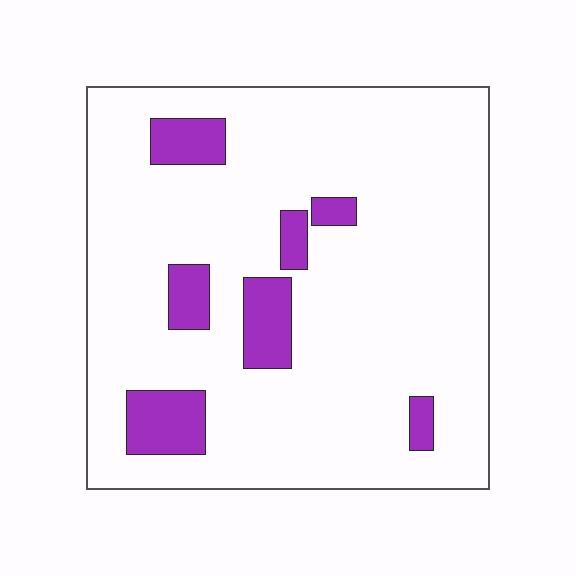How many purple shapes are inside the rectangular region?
7.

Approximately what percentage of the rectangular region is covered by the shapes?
Approximately 15%.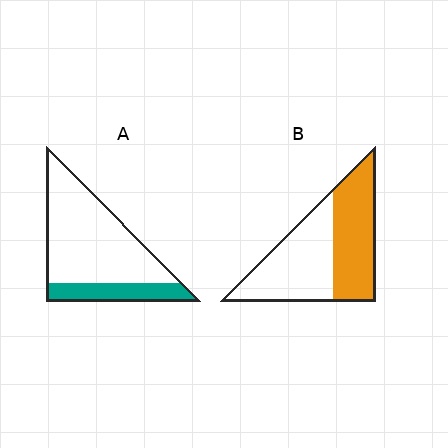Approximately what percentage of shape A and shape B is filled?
A is approximately 25% and B is approximately 45%.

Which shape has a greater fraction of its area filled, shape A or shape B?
Shape B.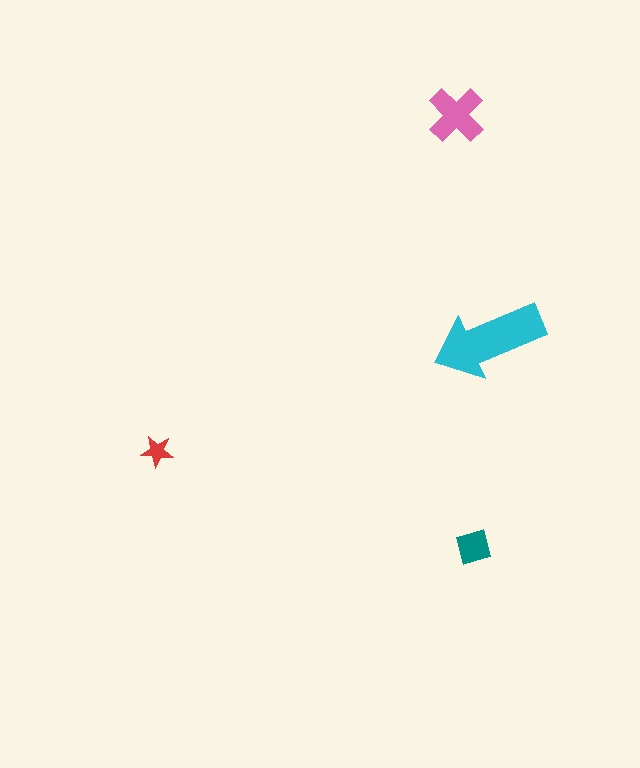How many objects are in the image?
There are 4 objects in the image.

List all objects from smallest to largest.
The red star, the teal diamond, the pink cross, the cyan arrow.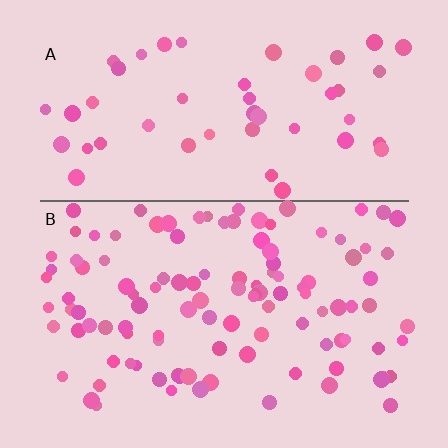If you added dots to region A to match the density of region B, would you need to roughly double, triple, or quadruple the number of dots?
Approximately double.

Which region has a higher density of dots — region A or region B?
B (the bottom).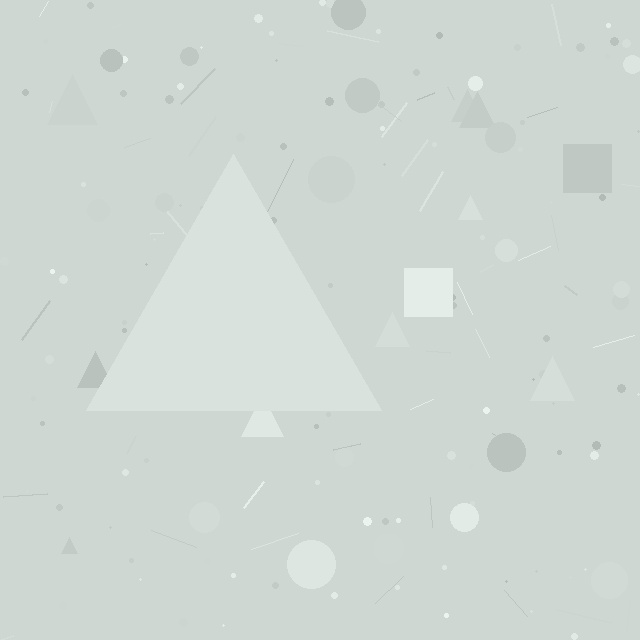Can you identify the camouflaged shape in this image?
The camouflaged shape is a triangle.